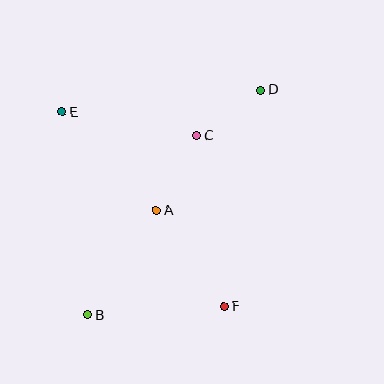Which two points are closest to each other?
Points C and D are closest to each other.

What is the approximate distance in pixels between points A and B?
The distance between A and B is approximately 126 pixels.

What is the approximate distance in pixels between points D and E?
The distance between D and E is approximately 200 pixels.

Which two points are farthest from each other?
Points B and D are farthest from each other.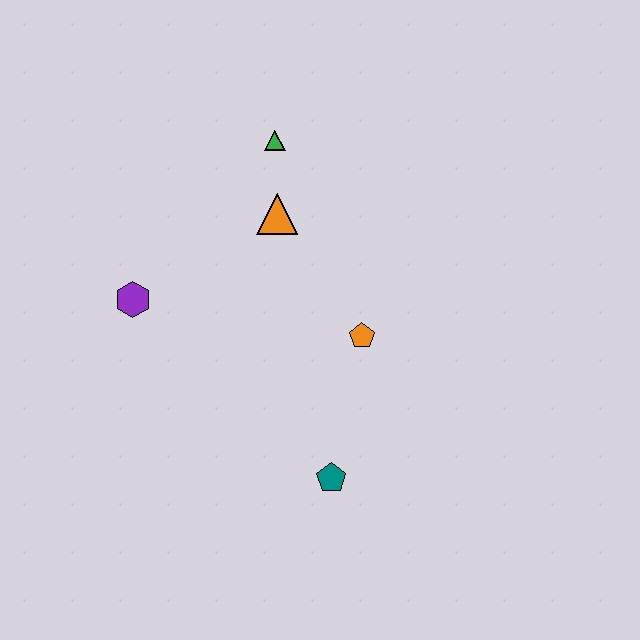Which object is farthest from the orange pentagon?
The purple hexagon is farthest from the orange pentagon.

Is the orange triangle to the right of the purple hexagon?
Yes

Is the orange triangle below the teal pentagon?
No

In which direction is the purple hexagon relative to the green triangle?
The purple hexagon is below the green triangle.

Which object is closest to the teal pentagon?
The orange pentagon is closest to the teal pentagon.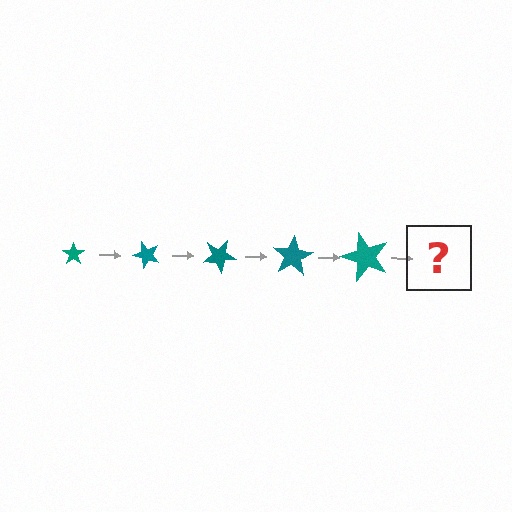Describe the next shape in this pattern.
It should be a star, larger than the previous one and rotated 250 degrees from the start.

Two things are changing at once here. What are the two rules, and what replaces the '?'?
The two rules are that the star grows larger each step and it rotates 50 degrees each step. The '?' should be a star, larger than the previous one and rotated 250 degrees from the start.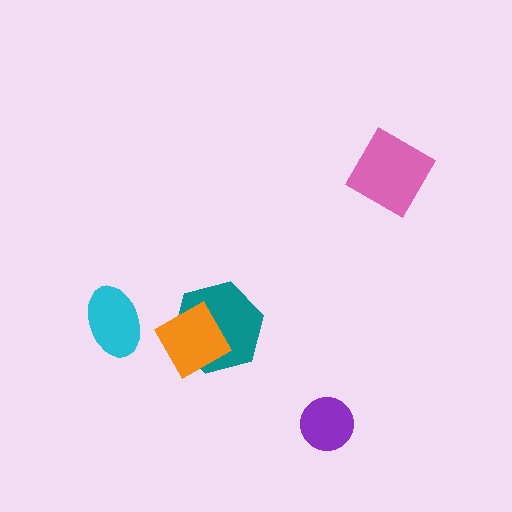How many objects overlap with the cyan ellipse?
0 objects overlap with the cyan ellipse.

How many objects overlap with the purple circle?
0 objects overlap with the purple circle.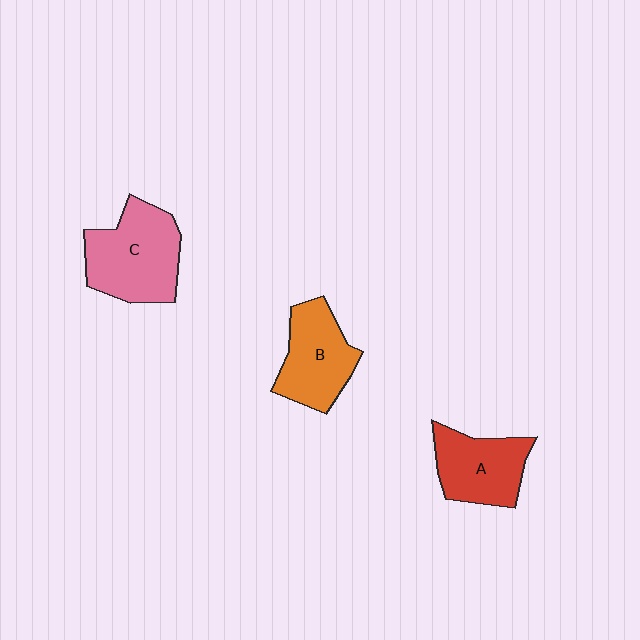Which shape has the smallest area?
Shape A (red).